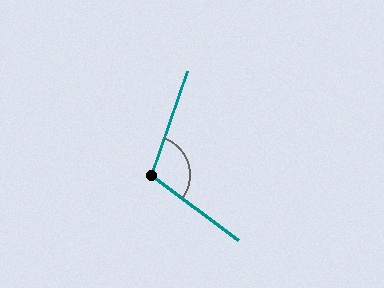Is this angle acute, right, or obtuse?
It is obtuse.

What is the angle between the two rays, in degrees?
Approximately 107 degrees.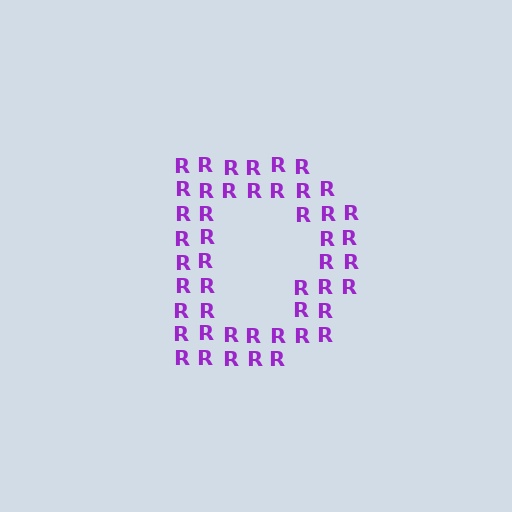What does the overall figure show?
The overall figure shows the letter D.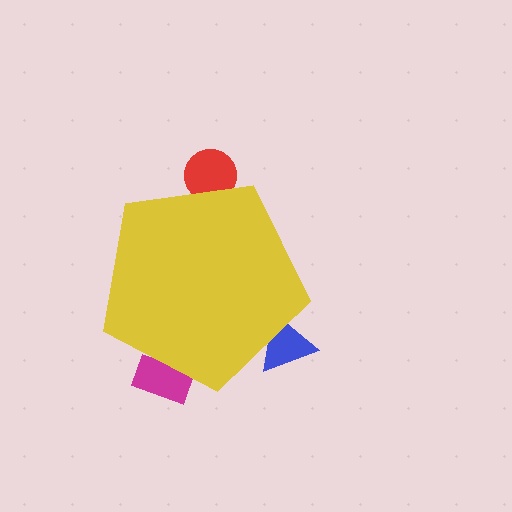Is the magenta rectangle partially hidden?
Yes, the magenta rectangle is partially hidden behind the yellow pentagon.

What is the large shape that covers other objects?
A yellow pentagon.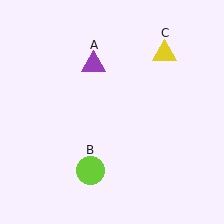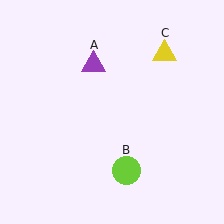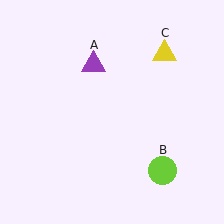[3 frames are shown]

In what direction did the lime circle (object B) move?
The lime circle (object B) moved right.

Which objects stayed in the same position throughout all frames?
Purple triangle (object A) and yellow triangle (object C) remained stationary.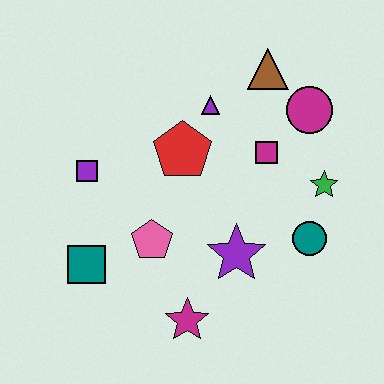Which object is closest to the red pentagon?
The purple triangle is closest to the red pentagon.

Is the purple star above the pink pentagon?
No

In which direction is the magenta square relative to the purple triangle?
The magenta square is to the right of the purple triangle.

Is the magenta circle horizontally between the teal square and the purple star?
No